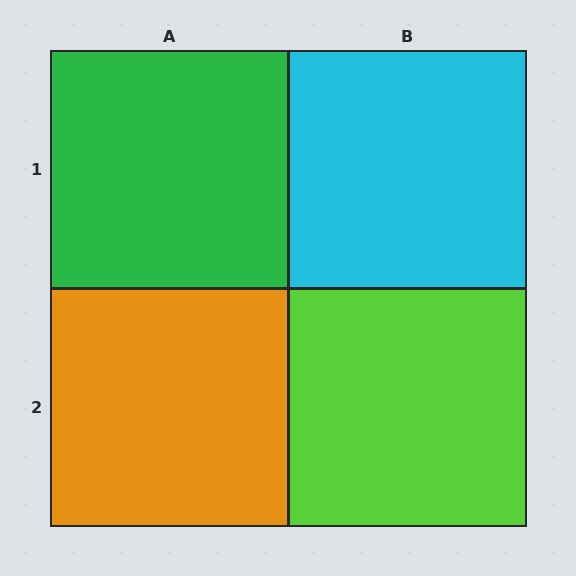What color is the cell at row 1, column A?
Green.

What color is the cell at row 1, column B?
Cyan.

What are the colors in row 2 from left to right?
Orange, lime.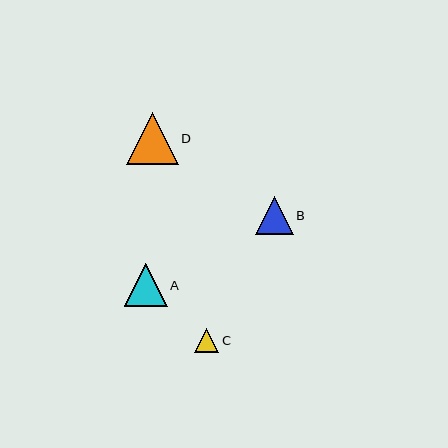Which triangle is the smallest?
Triangle C is the smallest with a size of approximately 24 pixels.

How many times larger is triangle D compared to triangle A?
Triangle D is approximately 1.2 times the size of triangle A.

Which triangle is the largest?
Triangle D is the largest with a size of approximately 52 pixels.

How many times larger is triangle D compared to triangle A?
Triangle D is approximately 1.2 times the size of triangle A.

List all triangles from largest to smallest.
From largest to smallest: D, A, B, C.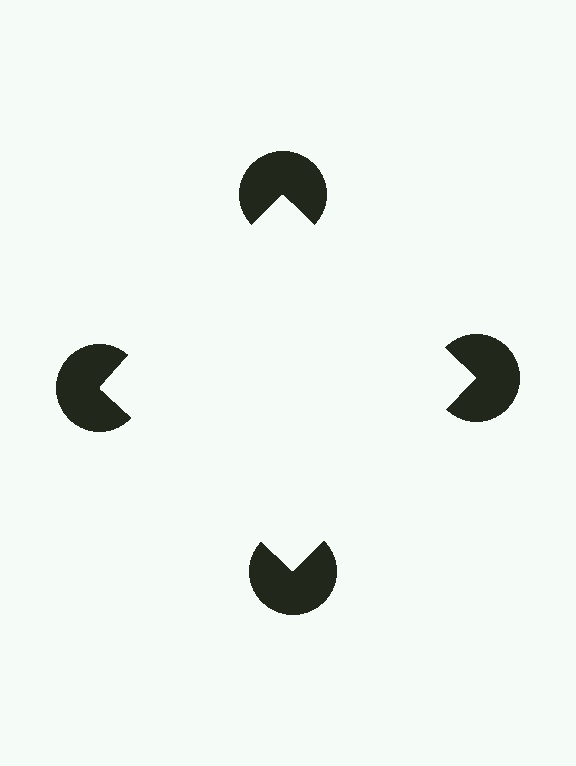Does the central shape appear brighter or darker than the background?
It typically appears slightly brighter than the background, even though no actual brightness change is drawn.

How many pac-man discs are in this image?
There are 4 — one at each vertex of the illusory square.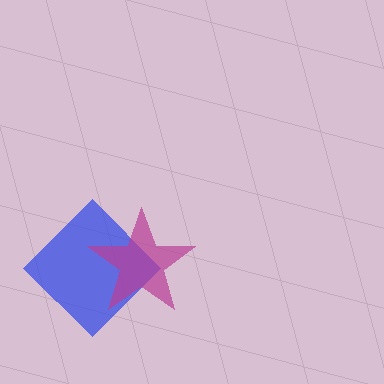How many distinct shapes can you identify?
There are 2 distinct shapes: a blue diamond, a magenta star.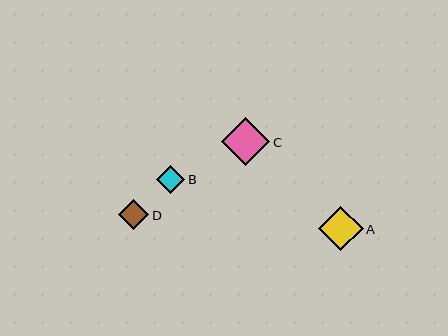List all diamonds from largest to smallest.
From largest to smallest: C, A, D, B.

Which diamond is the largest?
Diamond C is the largest with a size of approximately 48 pixels.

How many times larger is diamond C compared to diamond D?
Diamond C is approximately 1.6 times the size of diamond D.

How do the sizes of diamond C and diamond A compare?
Diamond C and diamond A are approximately the same size.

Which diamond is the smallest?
Diamond B is the smallest with a size of approximately 28 pixels.